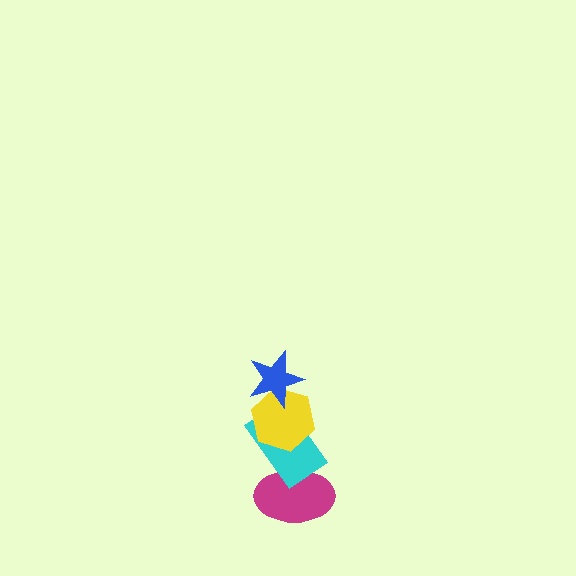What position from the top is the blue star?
The blue star is 1st from the top.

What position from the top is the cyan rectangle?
The cyan rectangle is 3rd from the top.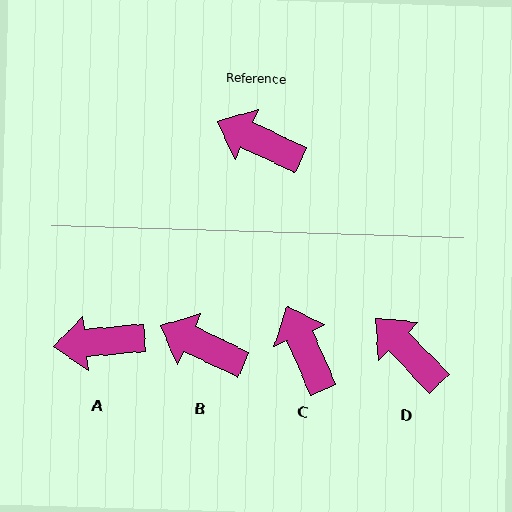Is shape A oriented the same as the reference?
No, it is off by about 31 degrees.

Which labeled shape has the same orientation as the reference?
B.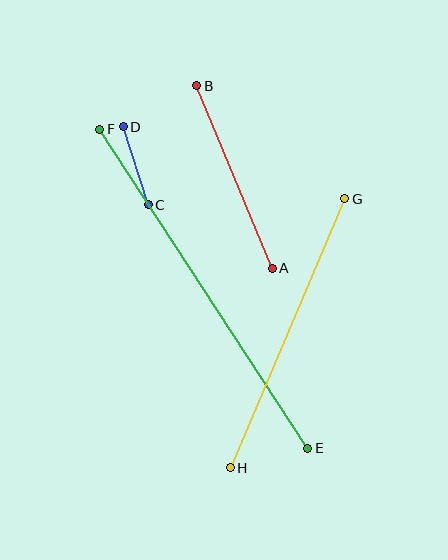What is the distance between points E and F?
The distance is approximately 381 pixels.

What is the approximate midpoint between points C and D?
The midpoint is at approximately (136, 166) pixels.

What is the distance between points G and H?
The distance is approximately 293 pixels.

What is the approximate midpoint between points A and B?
The midpoint is at approximately (235, 177) pixels.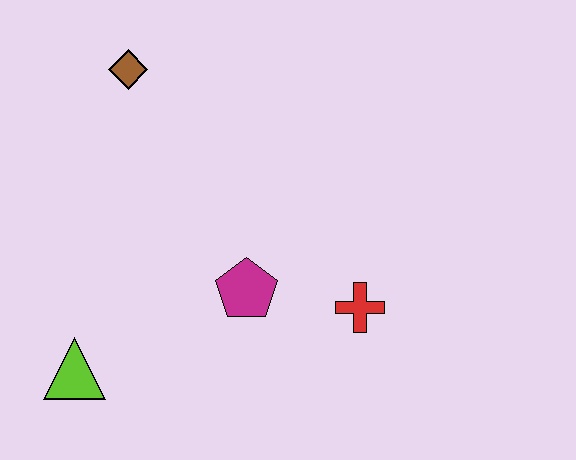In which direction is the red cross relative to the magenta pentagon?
The red cross is to the right of the magenta pentagon.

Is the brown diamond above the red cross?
Yes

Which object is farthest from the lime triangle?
The brown diamond is farthest from the lime triangle.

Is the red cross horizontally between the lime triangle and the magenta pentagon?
No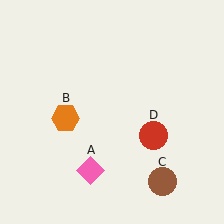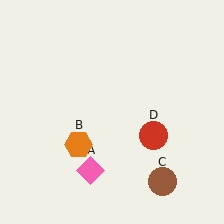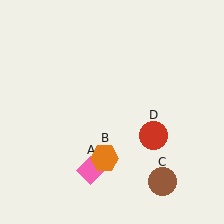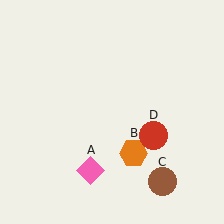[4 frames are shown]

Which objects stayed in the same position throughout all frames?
Pink diamond (object A) and brown circle (object C) and red circle (object D) remained stationary.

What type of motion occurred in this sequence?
The orange hexagon (object B) rotated counterclockwise around the center of the scene.